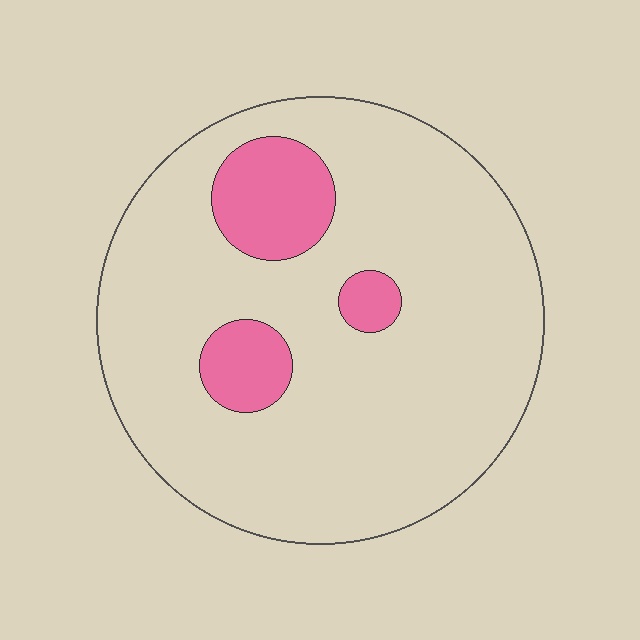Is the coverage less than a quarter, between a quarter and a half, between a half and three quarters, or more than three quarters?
Less than a quarter.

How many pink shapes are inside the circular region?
3.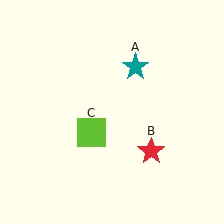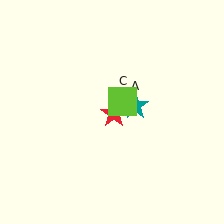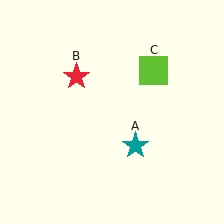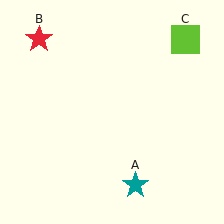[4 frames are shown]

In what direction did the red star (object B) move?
The red star (object B) moved up and to the left.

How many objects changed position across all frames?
3 objects changed position: teal star (object A), red star (object B), lime square (object C).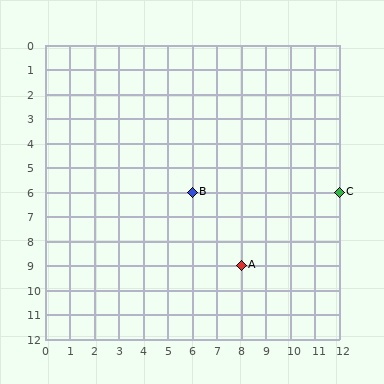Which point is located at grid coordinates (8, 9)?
Point A is at (8, 9).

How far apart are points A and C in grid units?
Points A and C are 4 columns and 3 rows apart (about 5.0 grid units diagonally).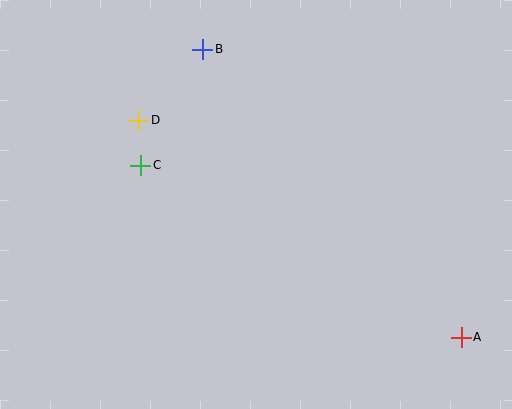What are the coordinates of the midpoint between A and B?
The midpoint between A and B is at (332, 193).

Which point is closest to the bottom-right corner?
Point A is closest to the bottom-right corner.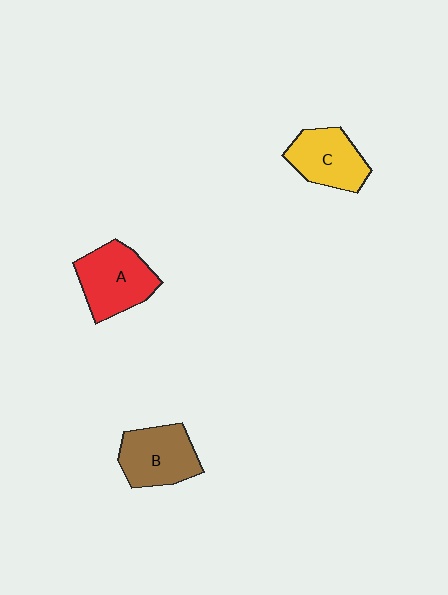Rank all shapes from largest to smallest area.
From largest to smallest: A (red), B (brown), C (yellow).